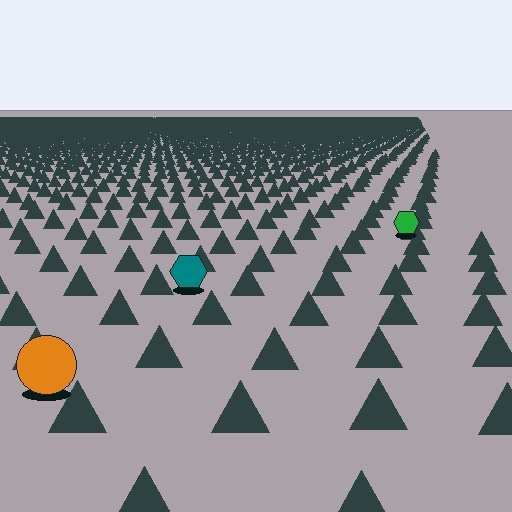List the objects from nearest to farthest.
From nearest to farthest: the orange circle, the teal hexagon, the green hexagon.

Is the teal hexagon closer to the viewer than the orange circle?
No. The orange circle is closer — you can tell from the texture gradient: the ground texture is coarser near it.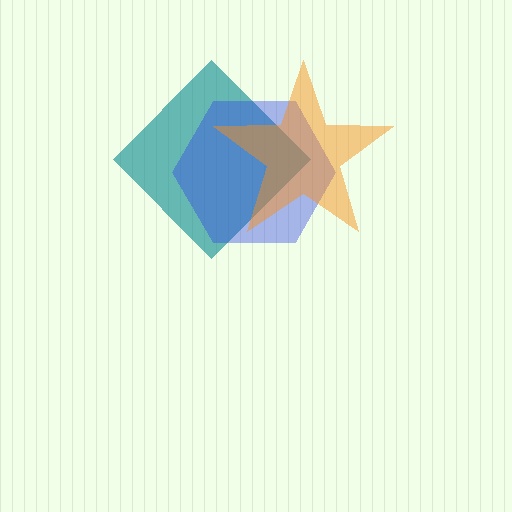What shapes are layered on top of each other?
The layered shapes are: a teal diamond, a blue hexagon, an orange star.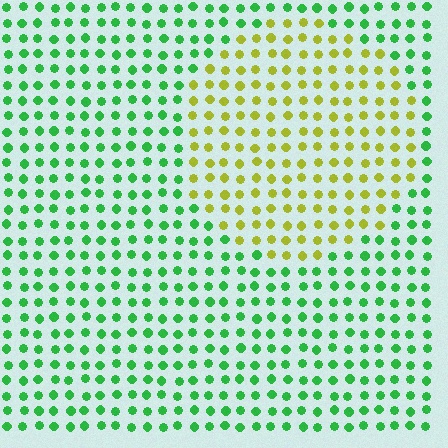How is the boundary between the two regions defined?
The boundary is defined purely by a slight shift in hue (about 60 degrees). Spacing, size, and orientation are identical on both sides.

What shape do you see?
I see a circle.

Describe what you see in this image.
The image is filled with small green elements in a uniform arrangement. A circle-shaped region is visible where the elements are tinted to a slightly different hue, forming a subtle color boundary.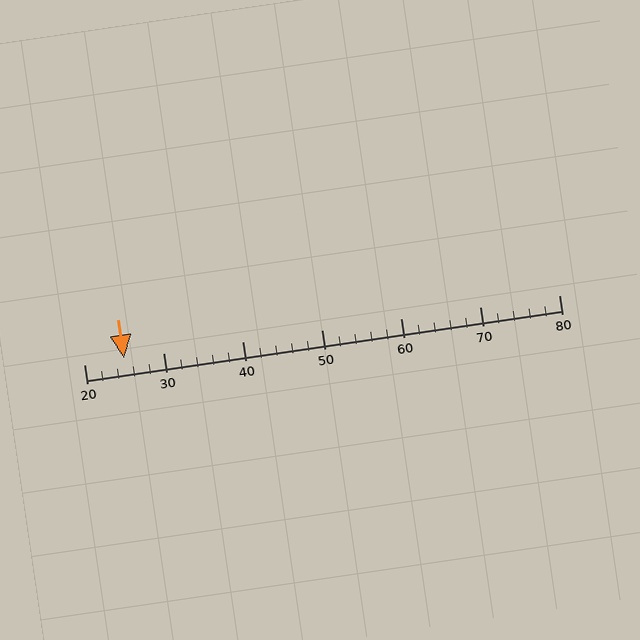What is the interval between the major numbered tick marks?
The major tick marks are spaced 10 units apart.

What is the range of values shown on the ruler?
The ruler shows values from 20 to 80.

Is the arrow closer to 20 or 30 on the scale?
The arrow is closer to 30.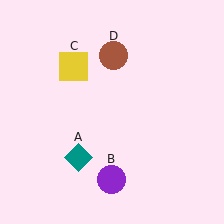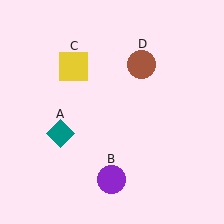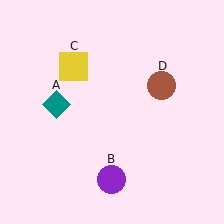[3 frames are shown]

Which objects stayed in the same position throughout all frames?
Purple circle (object B) and yellow square (object C) remained stationary.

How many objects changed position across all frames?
2 objects changed position: teal diamond (object A), brown circle (object D).